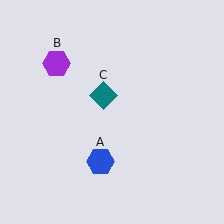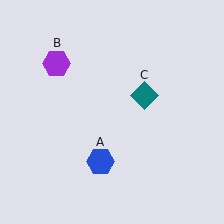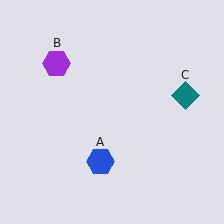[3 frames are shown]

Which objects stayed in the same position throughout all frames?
Blue hexagon (object A) and purple hexagon (object B) remained stationary.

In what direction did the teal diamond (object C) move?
The teal diamond (object C) moved right.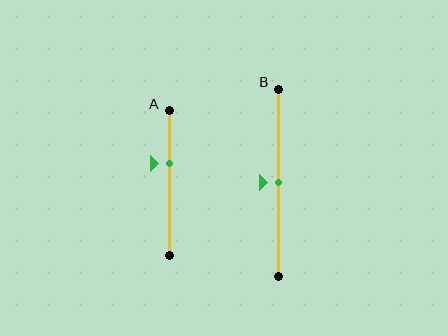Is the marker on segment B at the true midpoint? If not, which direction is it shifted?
Yes, the marker on segment B is at the true midpoint.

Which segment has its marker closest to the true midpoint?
Segment B has its marker closest to the true midpoint.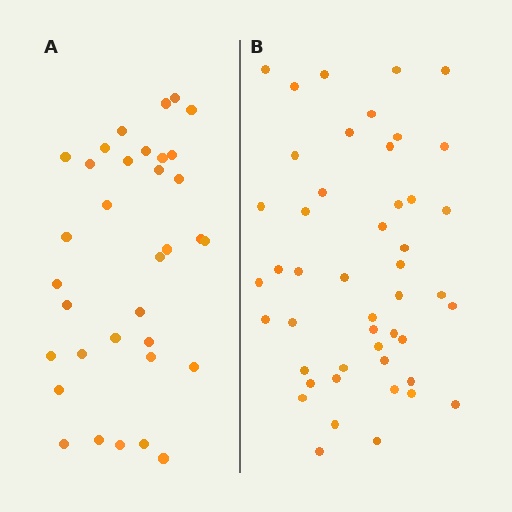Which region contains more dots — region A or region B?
Region B (the right region) has more dots.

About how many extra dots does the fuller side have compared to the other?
Region B has approximately 15 more dots than region A.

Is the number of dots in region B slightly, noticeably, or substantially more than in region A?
Region B has noticeably more, but not dramatically so. The ratio is roughly 1.4 to 1.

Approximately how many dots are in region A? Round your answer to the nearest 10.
About 30 dots. (The exact count is 34, which rounds to 30.)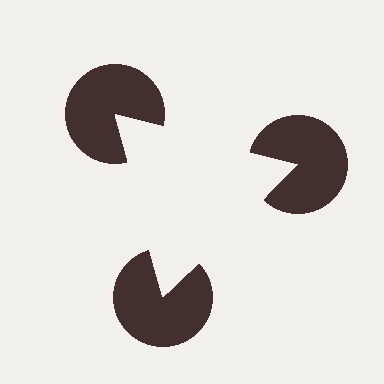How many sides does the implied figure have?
3 sides.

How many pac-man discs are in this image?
There are 3 — one at each vertex of the illusory triangle.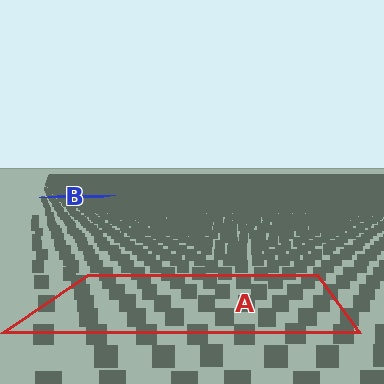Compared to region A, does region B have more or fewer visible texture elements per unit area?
Region B has more texture elements per unit area — they are packed more densely because it is farther away.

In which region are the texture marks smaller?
The texture marks are smaller in region B, because it is farther away.